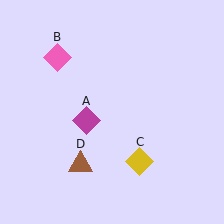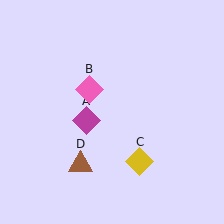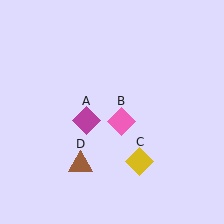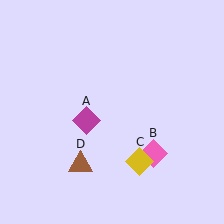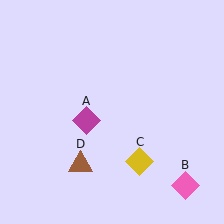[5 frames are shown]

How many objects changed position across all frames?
1 object changed position: pink diamond (object B).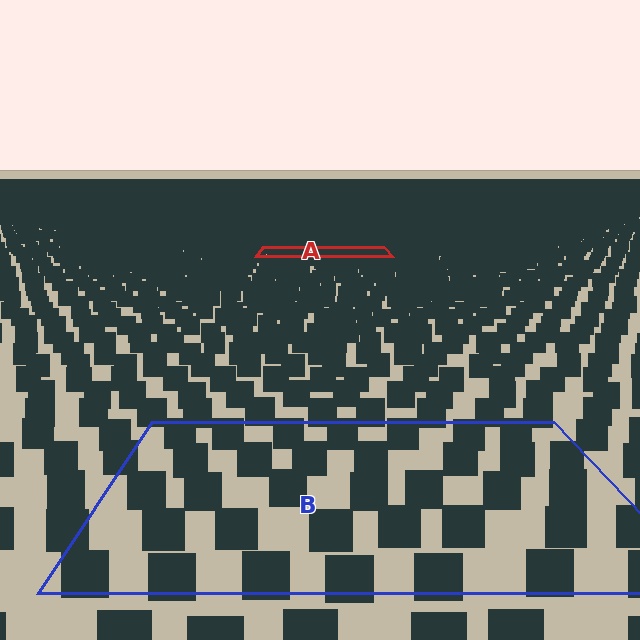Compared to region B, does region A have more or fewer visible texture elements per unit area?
Region A has more texture elements per unit area — they are packed more densely because it is farther away.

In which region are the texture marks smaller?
The texture marks are smaller in region A, because it is farther away.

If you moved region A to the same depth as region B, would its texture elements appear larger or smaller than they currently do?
They would appear larger. At a closer depth, the same texture elements are projected at a bigger on-screen size.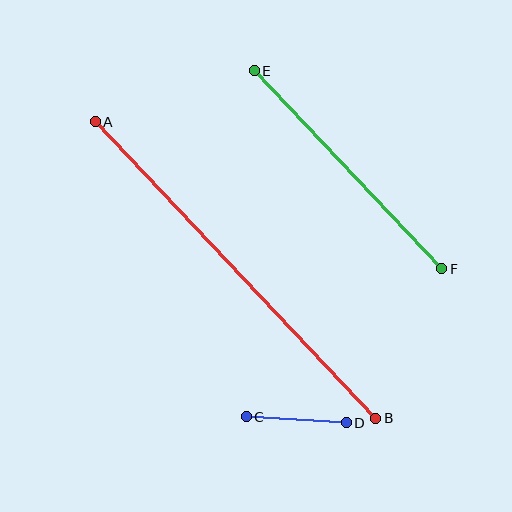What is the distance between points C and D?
The distance is approximately 100 pixels.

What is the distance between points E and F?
The distance is approximately 273 pixels.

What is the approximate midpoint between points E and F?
The midpoint is at approximately (348, 170) pixels.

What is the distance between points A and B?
The distance is approximately 408 pixels.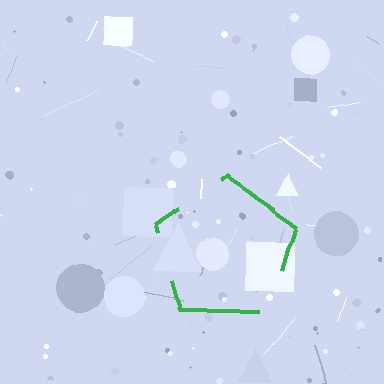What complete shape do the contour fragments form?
The contour fragments form a pentagon.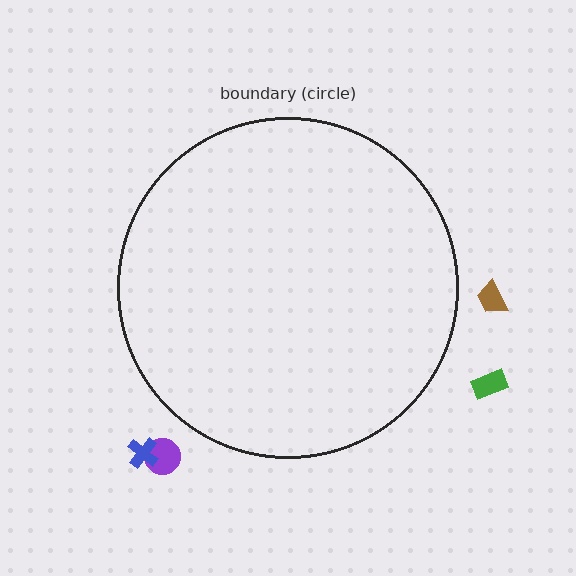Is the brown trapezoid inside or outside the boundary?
Outside.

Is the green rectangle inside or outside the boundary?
Outside.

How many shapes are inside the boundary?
0 inside, 4 outside.